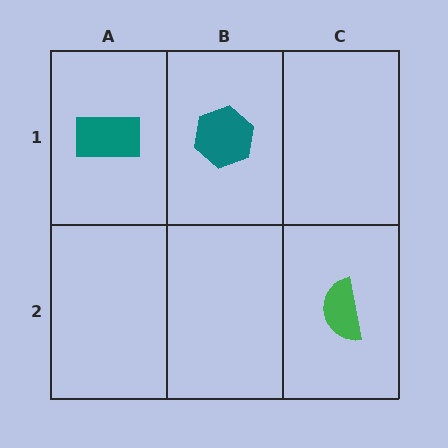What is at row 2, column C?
A green semicircle.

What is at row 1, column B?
A teal hexagon.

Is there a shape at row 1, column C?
No, that cell is empty.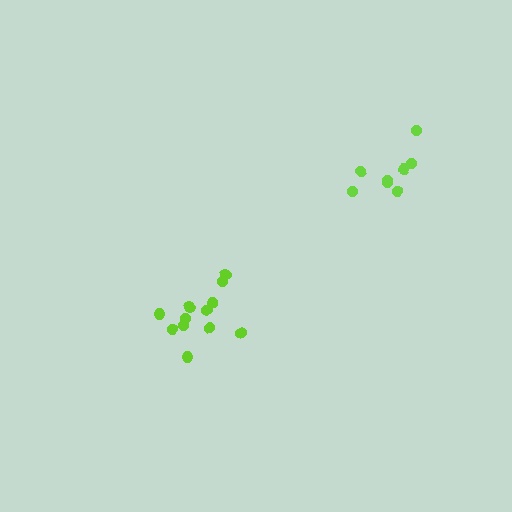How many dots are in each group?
Group 1: 12 dots, Group 2: 8 dots (20 total).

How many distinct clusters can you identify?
There are 2 distinct clusters.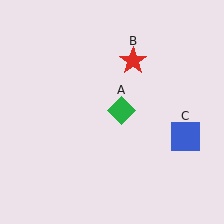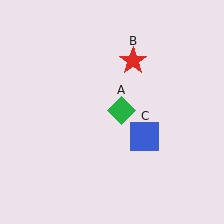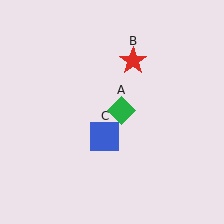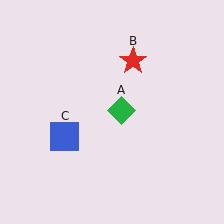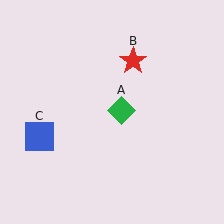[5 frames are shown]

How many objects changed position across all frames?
1 object changed position: blue square (object C).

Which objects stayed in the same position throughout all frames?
Green diamond (object A) and red star (object B) remained stationary.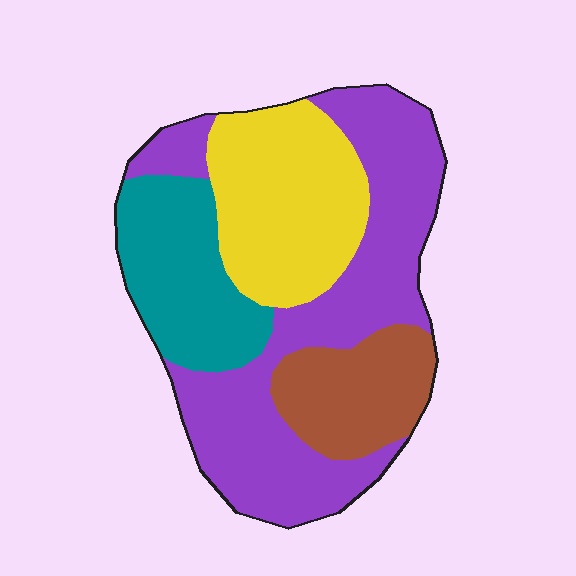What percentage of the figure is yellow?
Yellow covers around 25% of the figure.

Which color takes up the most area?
Purple, at roughly 45%.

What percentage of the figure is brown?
Brown takes up less than a quarter of the figure.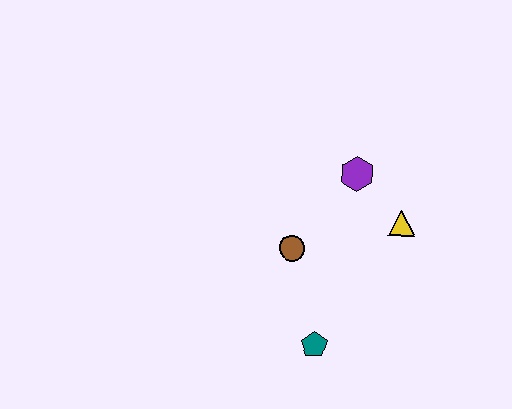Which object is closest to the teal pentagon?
The brown circle is closest to the teal pentagon.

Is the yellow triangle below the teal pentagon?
No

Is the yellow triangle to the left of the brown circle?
No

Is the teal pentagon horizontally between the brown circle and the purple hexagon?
Yes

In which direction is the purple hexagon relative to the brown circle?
The purple hexagon is above the brown circle.